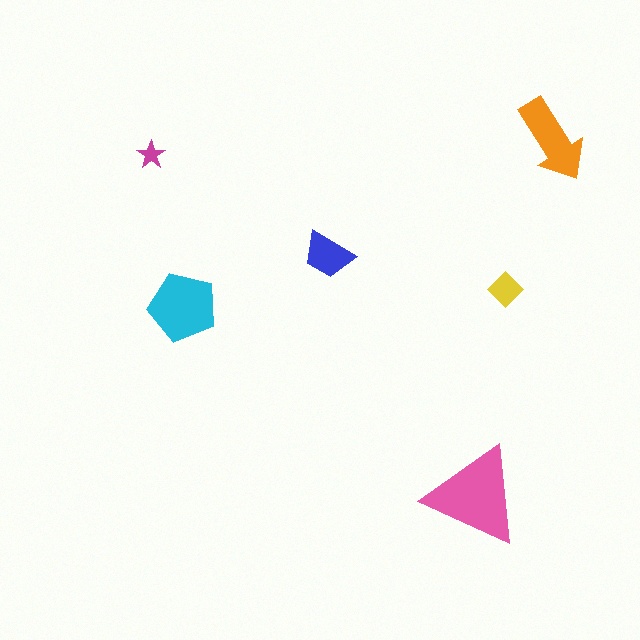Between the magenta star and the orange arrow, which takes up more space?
The orange arrow.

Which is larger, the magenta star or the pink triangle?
The pink triangle.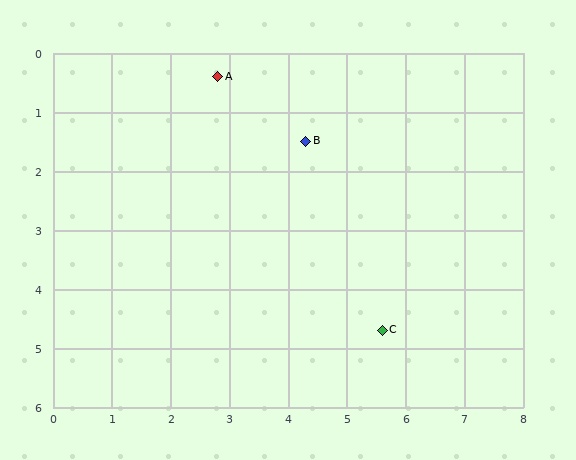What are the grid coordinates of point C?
Point C is at approximately (5.6, 4.7).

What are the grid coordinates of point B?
Point B is at approximately (4.3, 1.5).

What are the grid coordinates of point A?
Point A is at approximately (2.8, 0.4).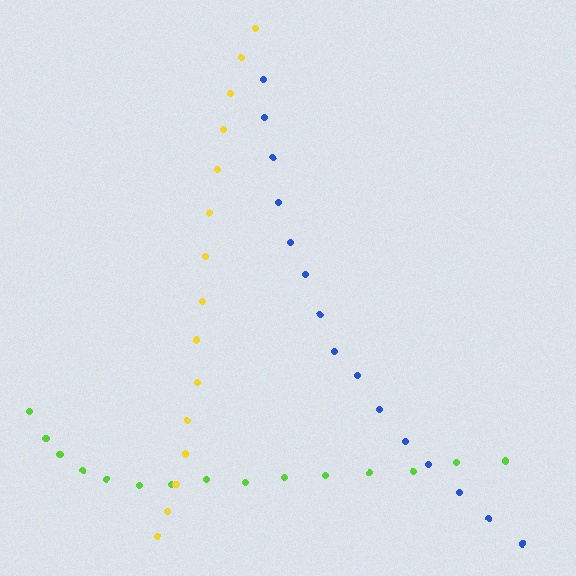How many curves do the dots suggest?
There are 3 distinct paths.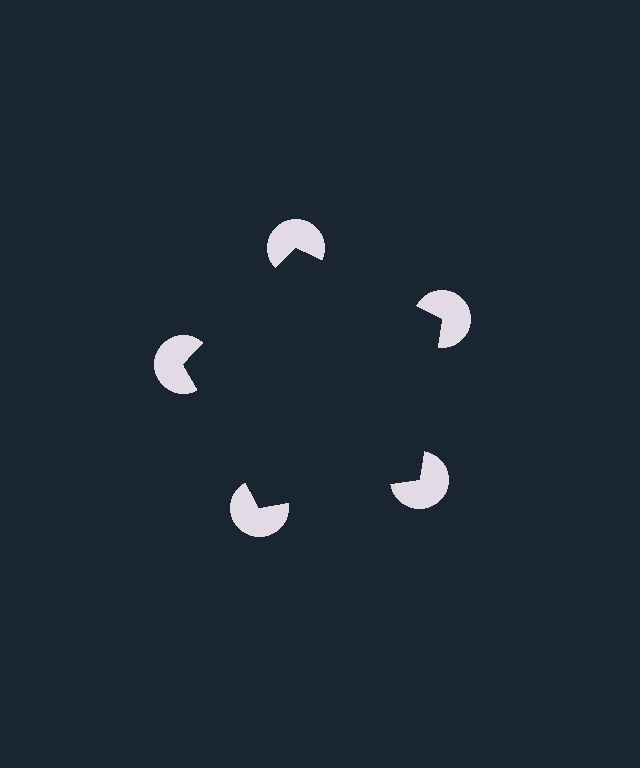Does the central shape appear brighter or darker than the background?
It typically appears slightly darker than the background, even though no actual brightness change is drawn.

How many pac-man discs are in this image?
There are 5 — one at each vertex of the illusory pentagon.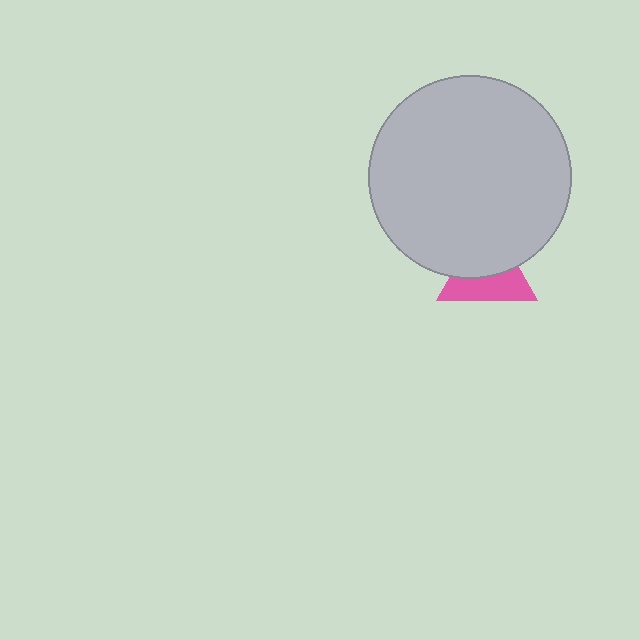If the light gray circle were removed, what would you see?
You would see the complete pink triangle.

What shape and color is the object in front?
The object in front is a light gray circle.